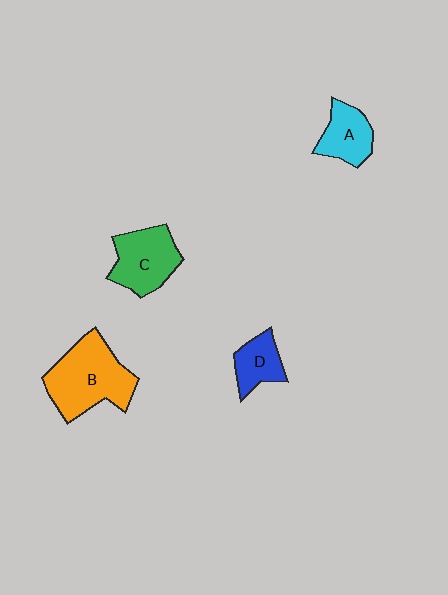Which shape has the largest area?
Shape B (orange).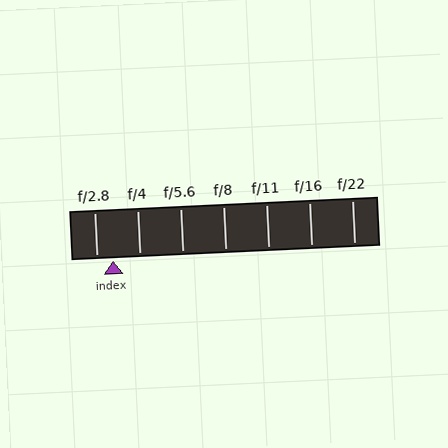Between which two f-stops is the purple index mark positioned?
The index mark is between f/2.8 and f/4.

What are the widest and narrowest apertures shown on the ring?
The widest aperture shown is f/2.8 and the narrowest is f/22.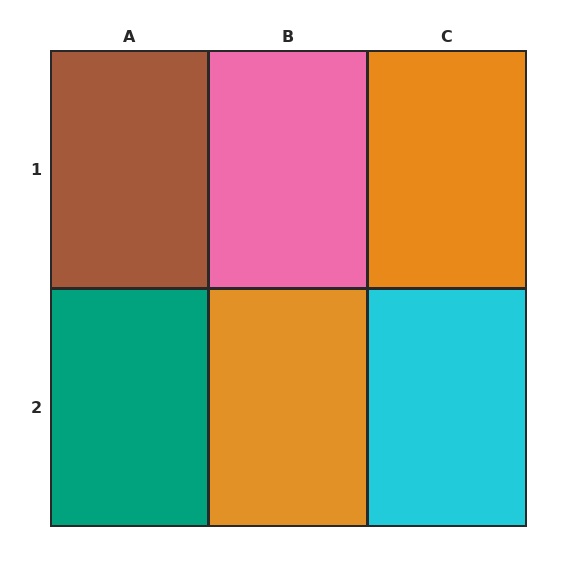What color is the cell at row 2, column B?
Orange.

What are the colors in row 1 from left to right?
Brown, pink, orange.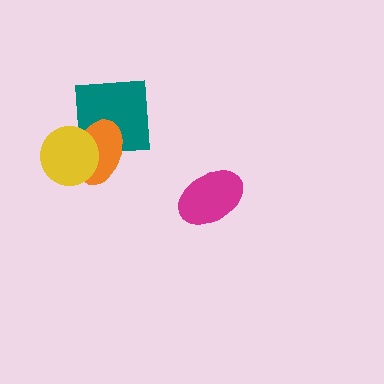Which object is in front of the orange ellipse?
The yellow circle is in front of the orange ellipse.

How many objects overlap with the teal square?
1 object overlaps with the teal square.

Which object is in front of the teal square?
The orange ellipse is in front of the teal square.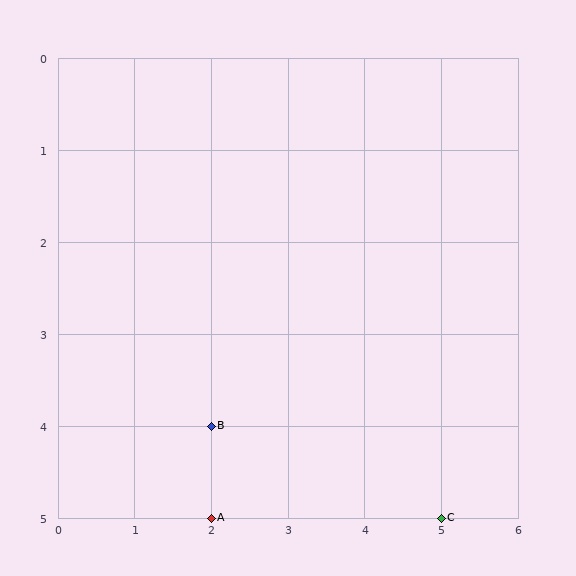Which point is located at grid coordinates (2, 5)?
Point A is at (2, 5).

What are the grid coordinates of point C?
Point C is at grid coordinates (5, 5).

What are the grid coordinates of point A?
Point A is at grid coordinates (2, 5).